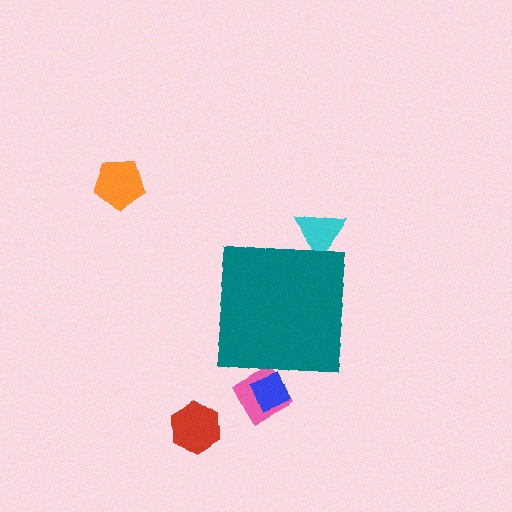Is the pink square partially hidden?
Yes, the pink square is partially hidden behind the teal square.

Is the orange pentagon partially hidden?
No, the orange pentagon is fully visible.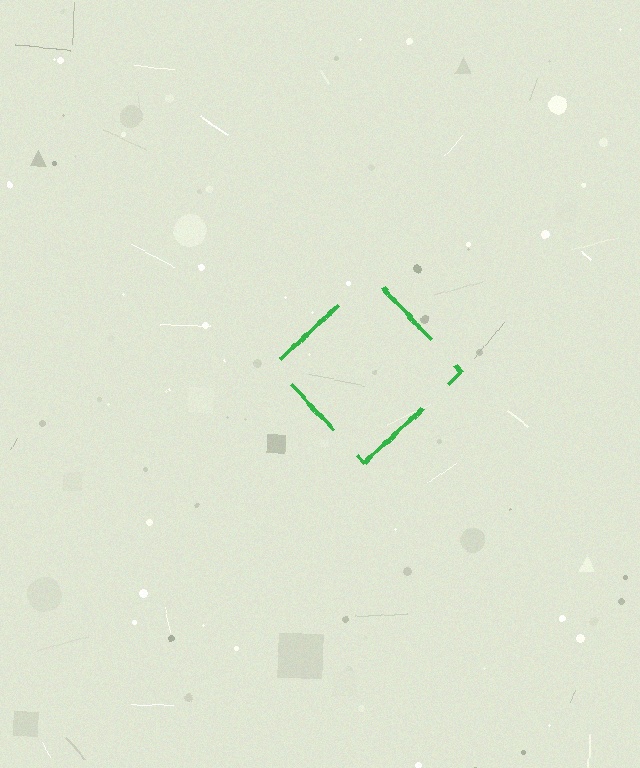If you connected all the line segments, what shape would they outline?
They would outline a diamond.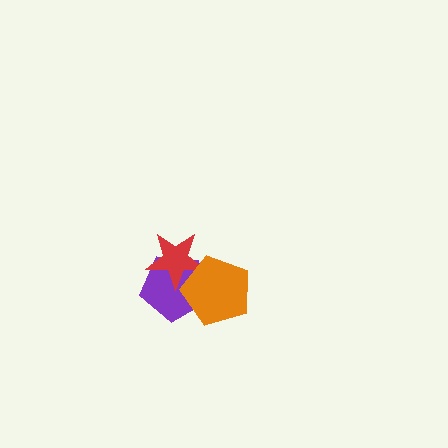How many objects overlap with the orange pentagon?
2 objects overlap with the orange pentagon.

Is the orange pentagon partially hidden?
No, no other shape covers it.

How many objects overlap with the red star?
2 objects overlap with the red star.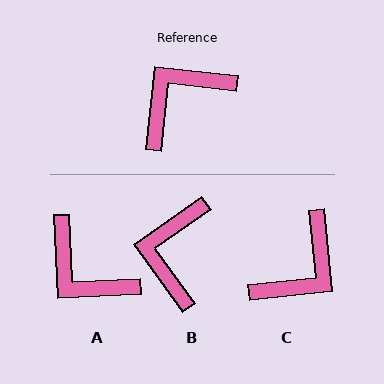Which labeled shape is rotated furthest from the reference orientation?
C, about 168 degrees away.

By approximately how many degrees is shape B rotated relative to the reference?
Approximately 42 degrees counter-clockwise.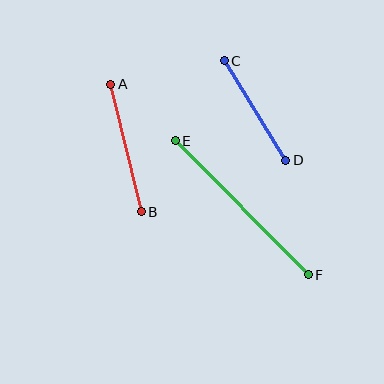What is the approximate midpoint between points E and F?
The midpoint is at approximately (242, 208) pixels.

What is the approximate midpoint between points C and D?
The midpoint is at approximately (255, 110) pixels.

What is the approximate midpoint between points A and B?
The midpoint is at approximately (126, 148) pixels.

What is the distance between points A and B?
The distance is approximately 131 pixels.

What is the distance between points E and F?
The distance is approximately 189 pixels.